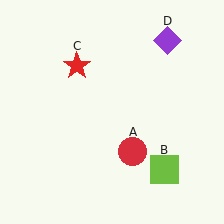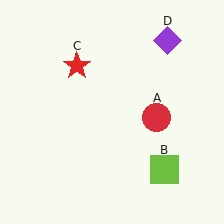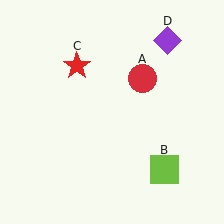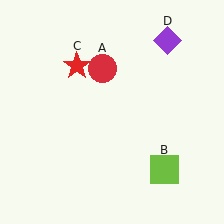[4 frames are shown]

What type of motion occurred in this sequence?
The red circle (object A) rotated counterclockwise around the center of the scene.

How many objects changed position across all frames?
1 object changed position: red circle (object A).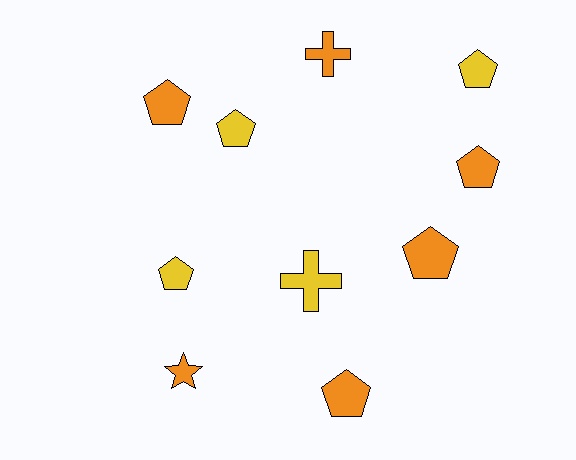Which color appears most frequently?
Orange, with 6 objects.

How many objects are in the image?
There are 10 objects.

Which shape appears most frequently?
Pentagon, with 7 objects.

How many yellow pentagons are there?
There are 3 yellow pentagons.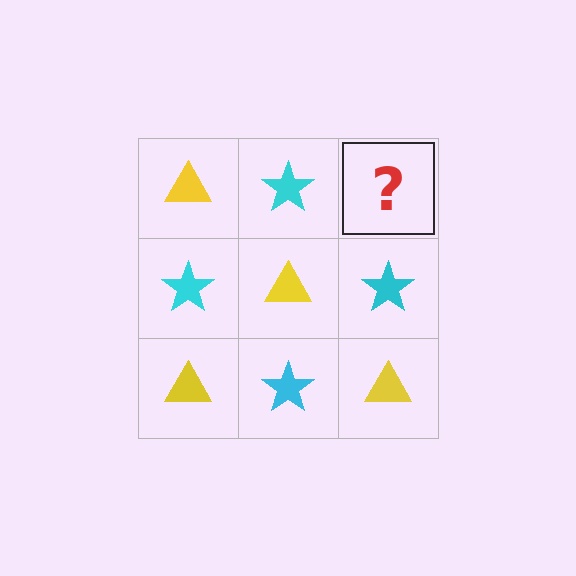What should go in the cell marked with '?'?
The missing cell should contain a yellow triangle.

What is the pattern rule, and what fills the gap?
The rule is that it alternates yellow triangle and cyan star in a checkerboard pattern. The gap should be filled with a yellow triangle.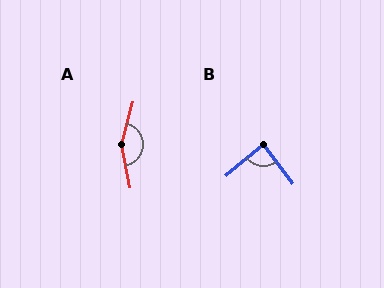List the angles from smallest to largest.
B (87°), A (154°).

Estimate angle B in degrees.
Approximately 87 degrees.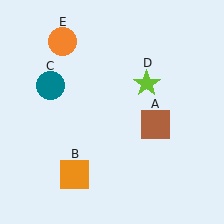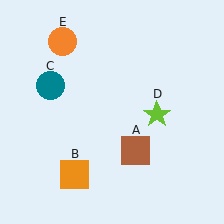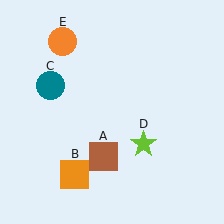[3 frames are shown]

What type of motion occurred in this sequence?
The brown square (object A), lime star (object D) rotated clockwise around the center of the scene.